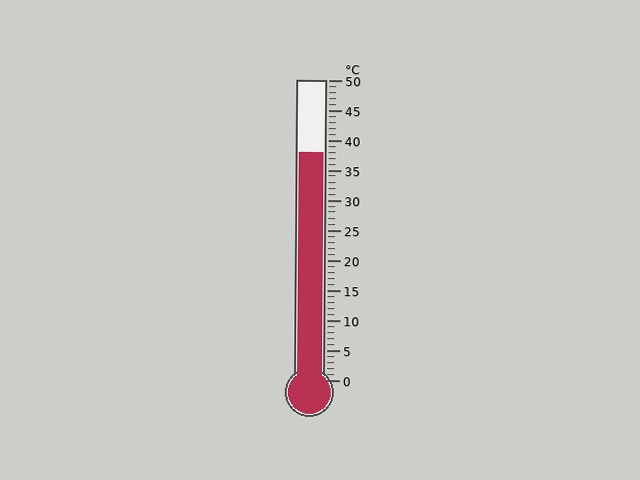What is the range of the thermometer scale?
The thermometer scale ranges from 0°C to 50°C.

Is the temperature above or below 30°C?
The temperature is above 30°C.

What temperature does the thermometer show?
The thermometer shows approximately 38°C.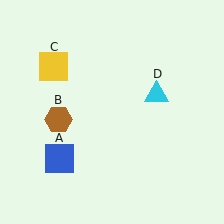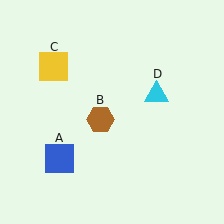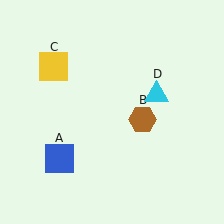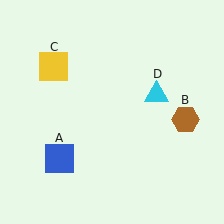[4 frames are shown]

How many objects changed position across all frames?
1 object changed position: brown hexagon (object B).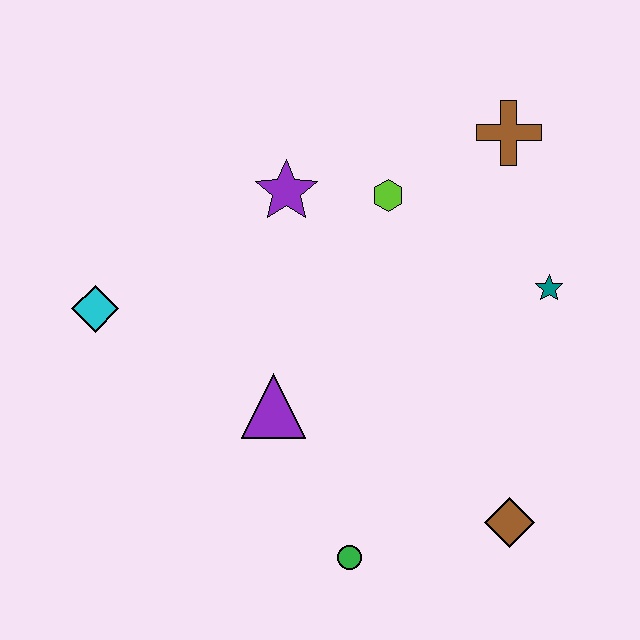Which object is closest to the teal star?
The brown cross is closest to the teal star.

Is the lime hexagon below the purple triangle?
No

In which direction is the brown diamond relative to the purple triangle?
The brown diamond is to the right of the purple triangle.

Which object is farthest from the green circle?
The brown cross is farthest from the green circle.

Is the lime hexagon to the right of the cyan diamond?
Yes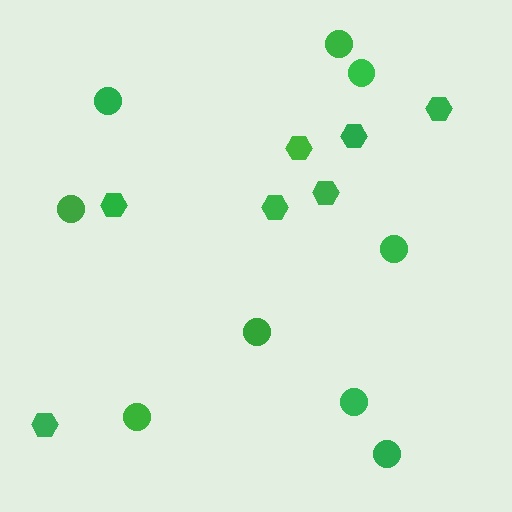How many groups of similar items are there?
There are 2 groups: one group of circles (9) and one group of hexagons (7).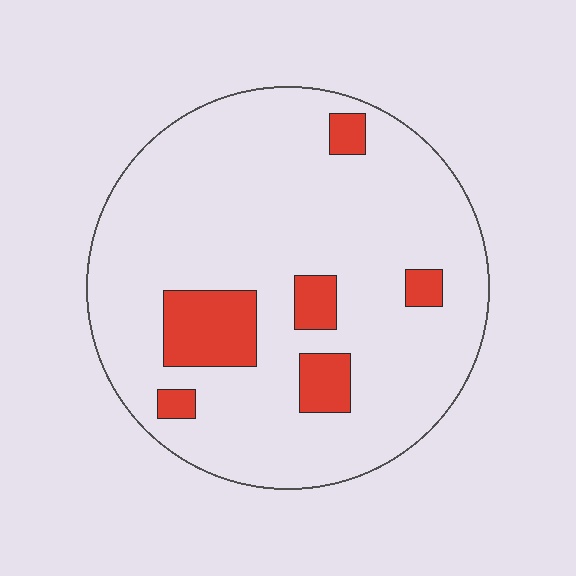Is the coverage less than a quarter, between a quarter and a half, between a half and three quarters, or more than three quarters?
Less than a quarter.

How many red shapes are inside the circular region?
6.